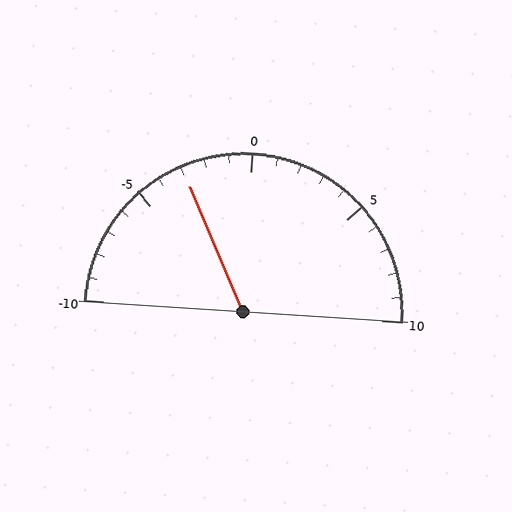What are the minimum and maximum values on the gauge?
The gauge ranges from -10 to 10.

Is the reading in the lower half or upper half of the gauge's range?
The reading is in the lower half of the range (-10 to 10).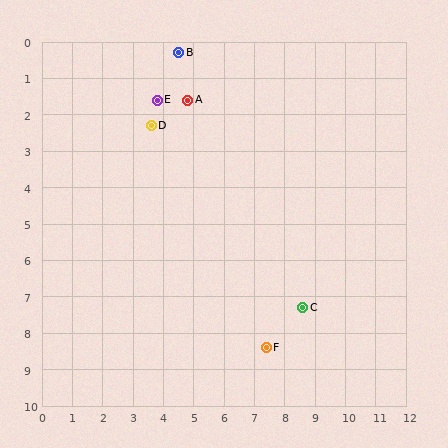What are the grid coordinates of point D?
Point D is at approximately (3.6, 2.3).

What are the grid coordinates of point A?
Point A is at approximately (4.8, 1.6).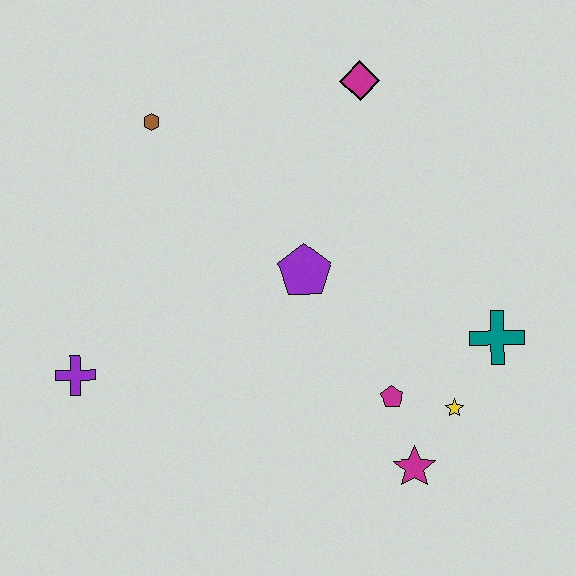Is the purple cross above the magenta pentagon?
Yes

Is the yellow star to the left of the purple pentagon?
No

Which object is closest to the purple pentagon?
The magenta pentagon is closest to the purple pentagon.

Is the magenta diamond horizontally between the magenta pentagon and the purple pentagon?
Yes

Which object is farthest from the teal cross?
The purple cross is farthest from the teal cross.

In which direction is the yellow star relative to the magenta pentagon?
The yellow star is to the right of the magenta pentagon.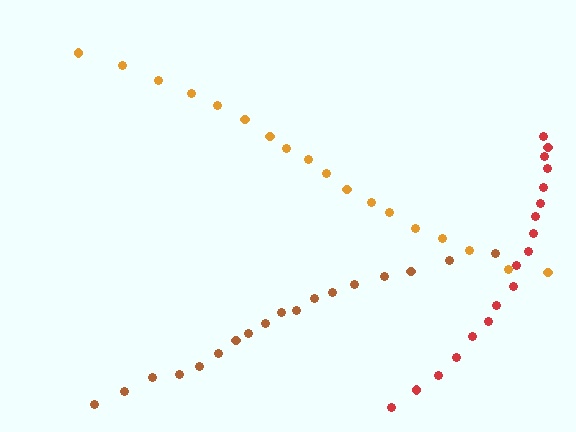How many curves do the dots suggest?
There are 3 distinct paths.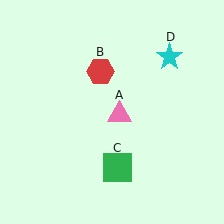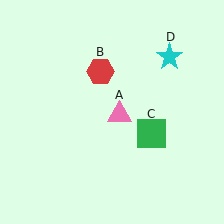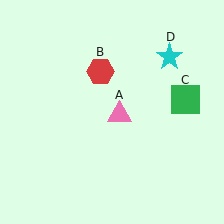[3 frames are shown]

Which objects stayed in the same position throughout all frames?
Pink triangle (object A) and red hexagon (object B) and cyan star (object D) remained stationary.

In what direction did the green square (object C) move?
The green square (object C) moved up and to the right.